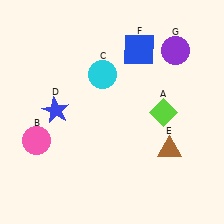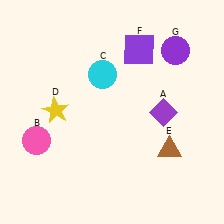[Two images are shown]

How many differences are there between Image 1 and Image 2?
There are 3 differences between the two images.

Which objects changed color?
A changed from lime to purple. D changed from blue to yellow. F changed from blue to purple.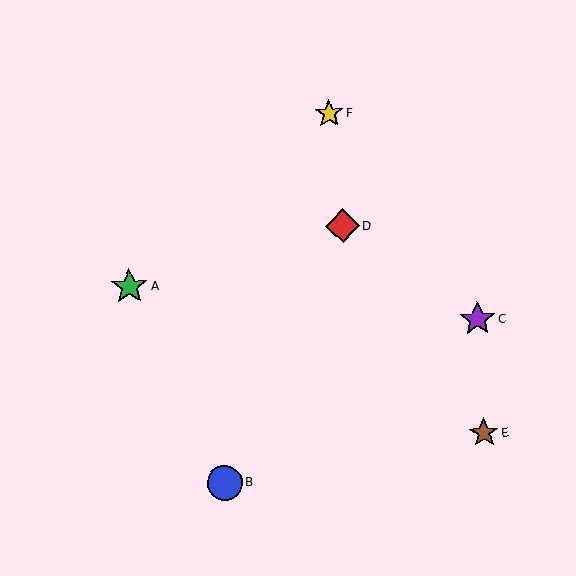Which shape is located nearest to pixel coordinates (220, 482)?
The blue circle (labeled B) at (224, 483) is nearest to that location.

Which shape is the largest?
The green star (labeled A) is the largest.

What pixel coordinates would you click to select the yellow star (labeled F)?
Click at (329, 114) to select the yellow star F.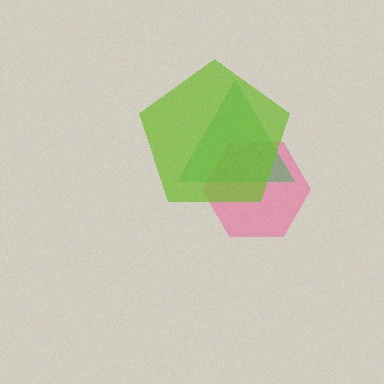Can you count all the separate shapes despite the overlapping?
Yes, there are 3 separate shapes.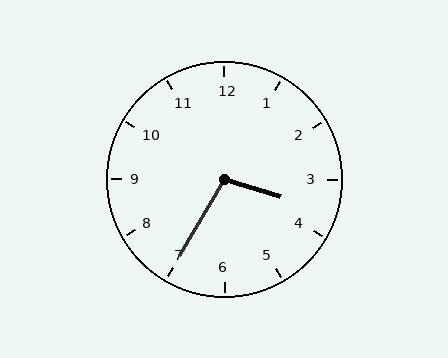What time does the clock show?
3:35.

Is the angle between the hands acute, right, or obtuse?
It is obtuse.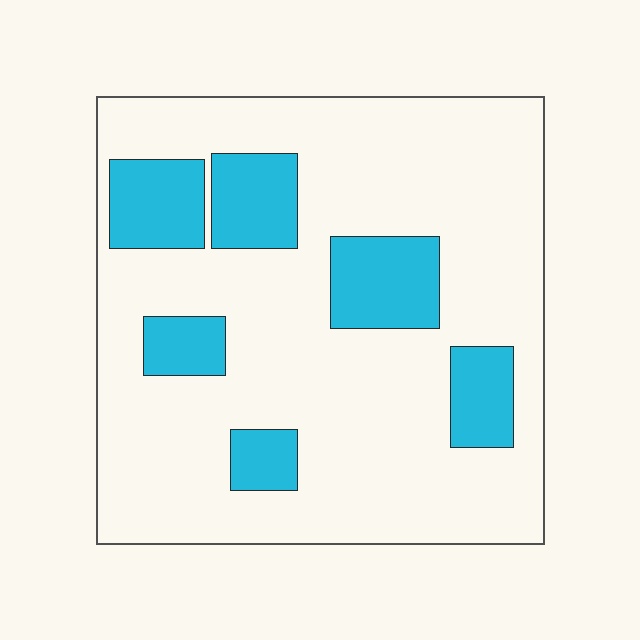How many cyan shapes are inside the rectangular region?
6.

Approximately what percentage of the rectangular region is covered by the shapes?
Approximately 20%.